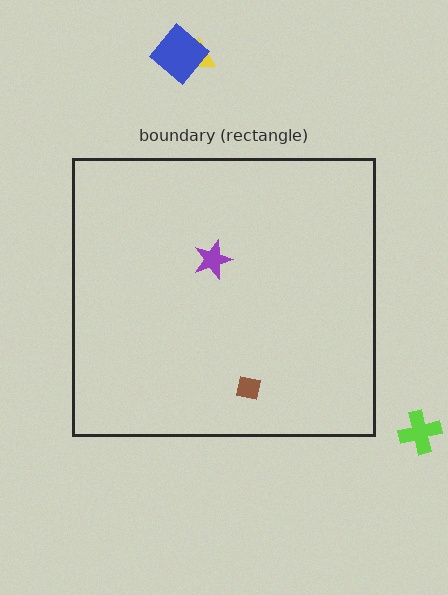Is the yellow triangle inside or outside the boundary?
Outside.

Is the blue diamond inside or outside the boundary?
Outside.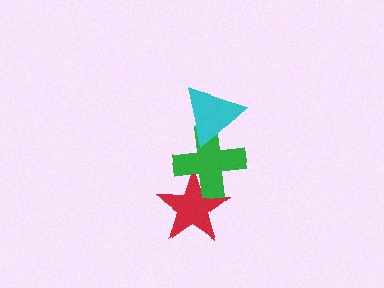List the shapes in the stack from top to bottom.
From top to bottom: the cyan triangle, the green cross, the red star.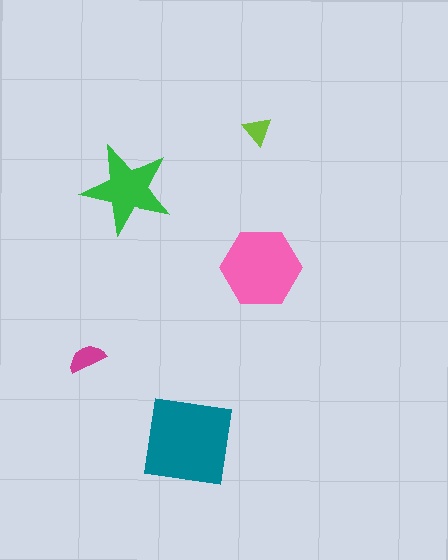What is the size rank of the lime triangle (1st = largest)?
5th.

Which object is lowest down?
The teal square is bottommost.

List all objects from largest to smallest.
The teal square, the pink hexagon, the green star, the magenta semicircle, the lime triangle.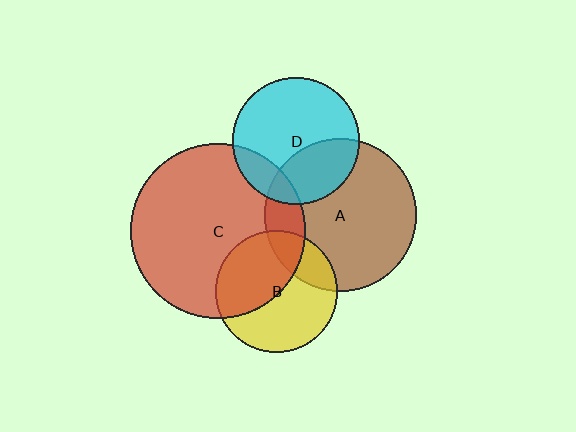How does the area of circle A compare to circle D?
Approximately 1.4 times.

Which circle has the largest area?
Circle C (red).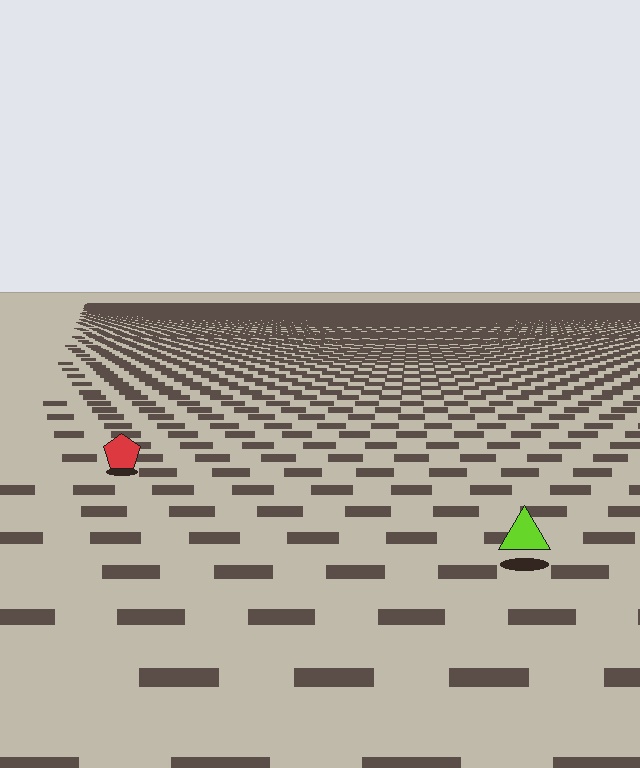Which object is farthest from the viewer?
The red pentagon is farthest from the viewer. It appears smaller and the ground texture around it is denser.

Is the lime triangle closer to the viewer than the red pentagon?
Yes. The lime triangle is closer — you can tell from the texture gradient: the ground texture is coarser near it.